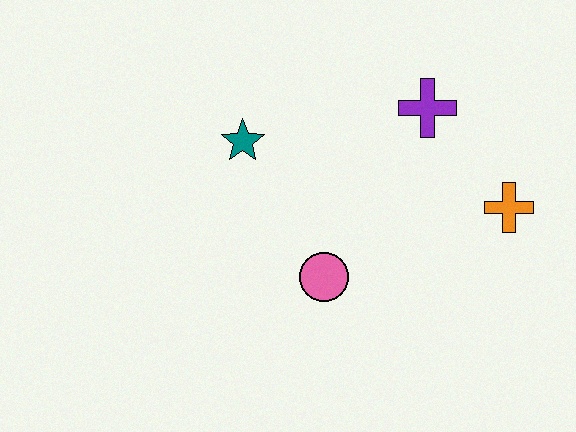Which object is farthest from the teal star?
The orange cross is farthest from the teal star.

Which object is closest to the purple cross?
The orange cross is closest to the purple cross.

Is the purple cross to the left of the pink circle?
No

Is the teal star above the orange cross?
Yes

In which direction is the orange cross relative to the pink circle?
The orange cross is to the right of the pink circle.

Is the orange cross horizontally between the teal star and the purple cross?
No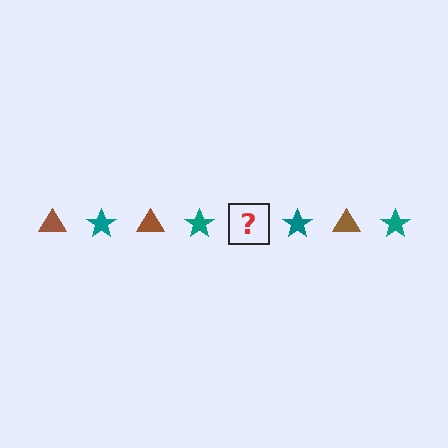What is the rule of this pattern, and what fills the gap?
The rule is that the pattern alternates between brown triangle and teal star. The gap should be filled with a brown triangle.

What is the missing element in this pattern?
The missing element is a brown triangle.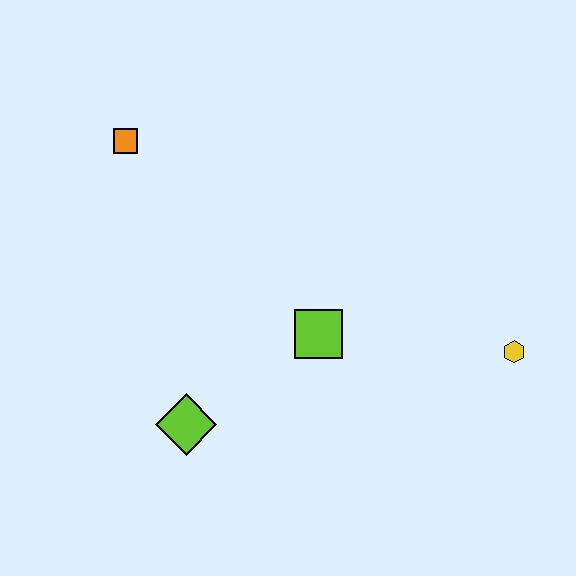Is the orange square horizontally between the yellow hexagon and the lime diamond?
No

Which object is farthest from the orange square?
The yellow hexagon is farthest from the orange square.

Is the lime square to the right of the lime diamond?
Yes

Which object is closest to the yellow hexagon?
The lime square is closest to the yellow hexagon.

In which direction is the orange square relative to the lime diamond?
The orange square is above the lime diamond.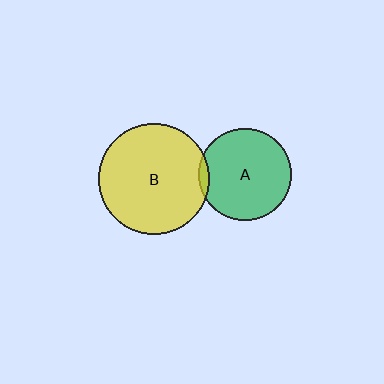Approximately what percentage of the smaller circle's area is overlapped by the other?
Approximately 5%.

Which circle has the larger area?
Circle B (yellow).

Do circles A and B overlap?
Yes.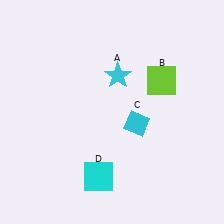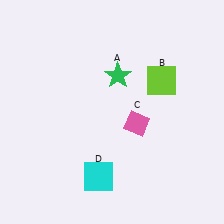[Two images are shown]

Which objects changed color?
A changed from cyan to green. C changed from cyan to pink.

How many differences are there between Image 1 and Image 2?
There are 2 differences between the two images.